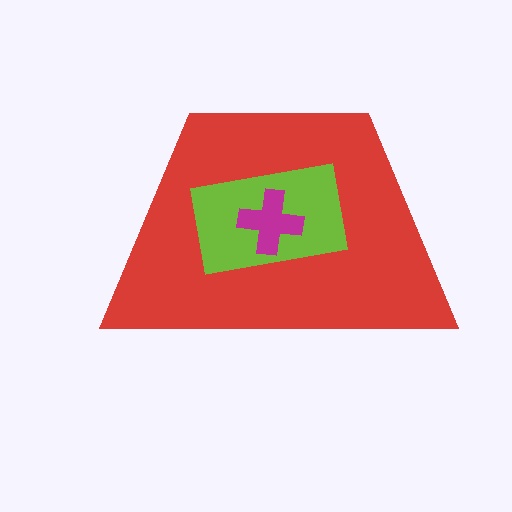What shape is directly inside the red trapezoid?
The lime rectangle.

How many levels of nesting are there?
3.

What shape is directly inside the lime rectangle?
The magenta cross.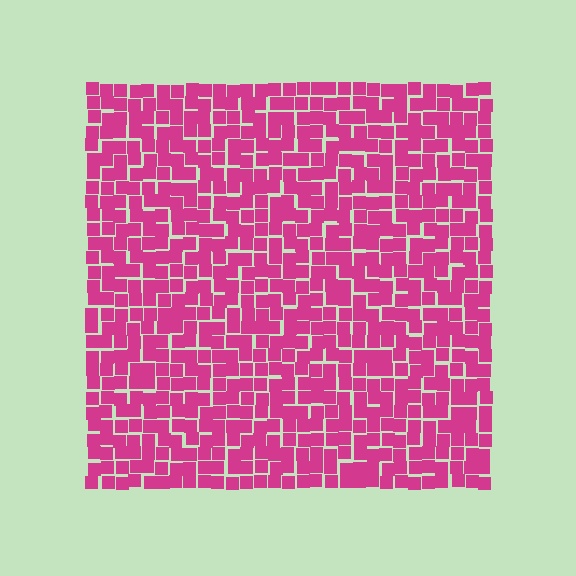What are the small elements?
The small elements are squares.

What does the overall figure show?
The overall figure shows a square.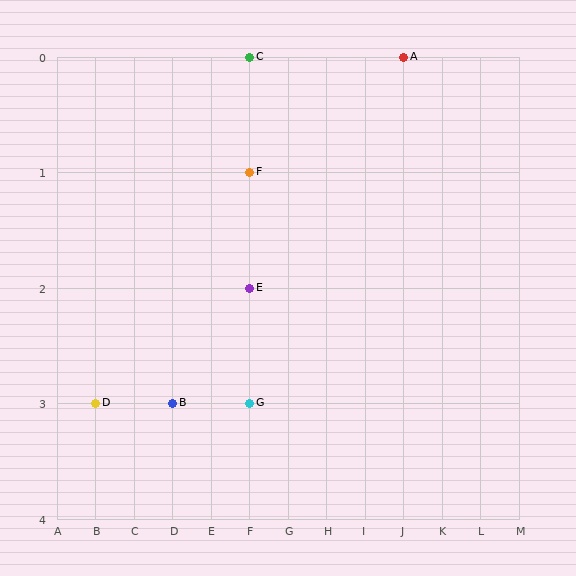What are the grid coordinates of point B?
Point B is at grid coordinates (D, 3).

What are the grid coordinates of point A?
Point A is at grid coordinates (J, 0).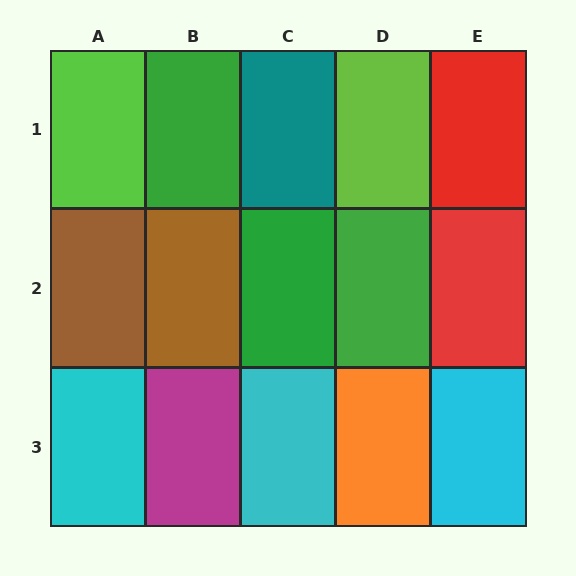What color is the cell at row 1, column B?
Green.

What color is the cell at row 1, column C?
Teal.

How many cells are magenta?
1 cell is magenta.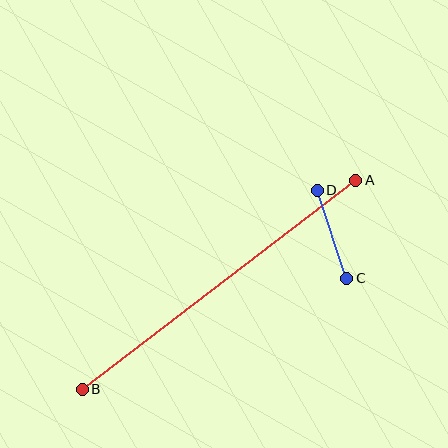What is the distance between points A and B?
The distance is approximately 344 pixels.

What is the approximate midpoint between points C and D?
The midpoint is at approximately (332, 234) pixels.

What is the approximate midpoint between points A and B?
The midpoint is at approximately (219, 285) pixels.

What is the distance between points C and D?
The distance is approximately 93 pixels.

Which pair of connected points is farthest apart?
Points A and B are farthest apart.